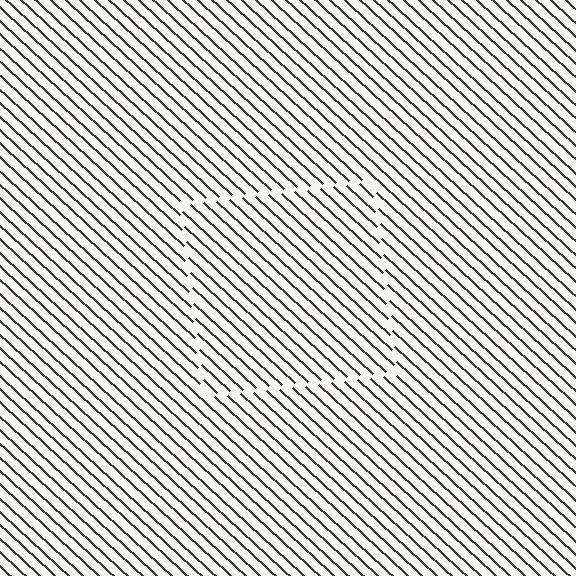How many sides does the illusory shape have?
4 sides — the line-ends trace a square.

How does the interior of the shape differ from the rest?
The interior of the shape contains the same grating, shifted by half a period — the contour is defined by the phase discontinuity where line-ends from the inner and outer gratings abut.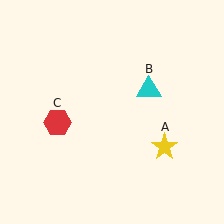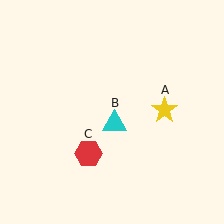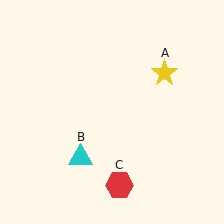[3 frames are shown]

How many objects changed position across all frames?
3 objects changed position: yellow star (object A), cyan triangle (object B), red hexagon (object C).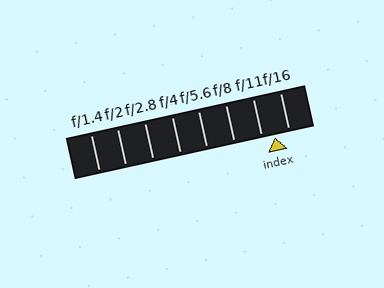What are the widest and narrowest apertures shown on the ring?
The widest aperture shown is f/1.4 and the narrowest is f/16.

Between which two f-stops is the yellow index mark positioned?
The index mark is between f/11 and f/16.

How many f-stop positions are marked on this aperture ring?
There are 8 f-stop positions marked.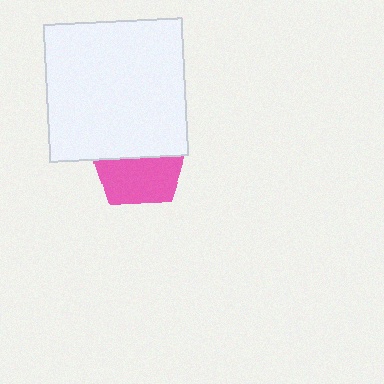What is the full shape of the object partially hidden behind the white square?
The partially hidden object is a pink pentagon.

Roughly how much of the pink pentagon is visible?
About half of it is visible (roughly 52%).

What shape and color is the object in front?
The object in front is a white square.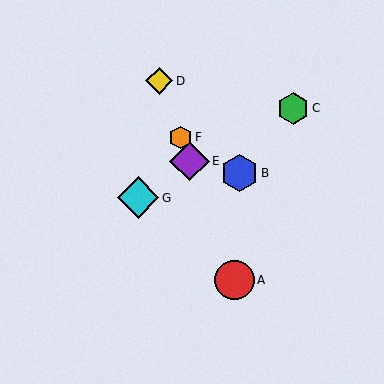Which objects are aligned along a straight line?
Objects A, D, E, F are aligned along a straight line.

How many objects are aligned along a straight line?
4 objects (A, D, E, F) are aligned along a straight line.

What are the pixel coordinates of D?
Object D is at (159, 81).